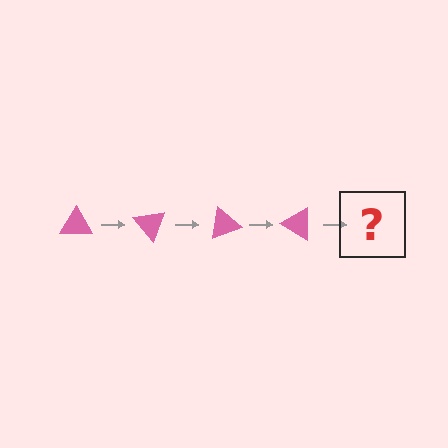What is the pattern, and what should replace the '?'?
The pattern is that the triangle rotates 50 degrees each step. The '?' should be a pink triangle rotated 200 degrees.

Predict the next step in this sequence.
The next step is a pink triangle rotated 200 degrees.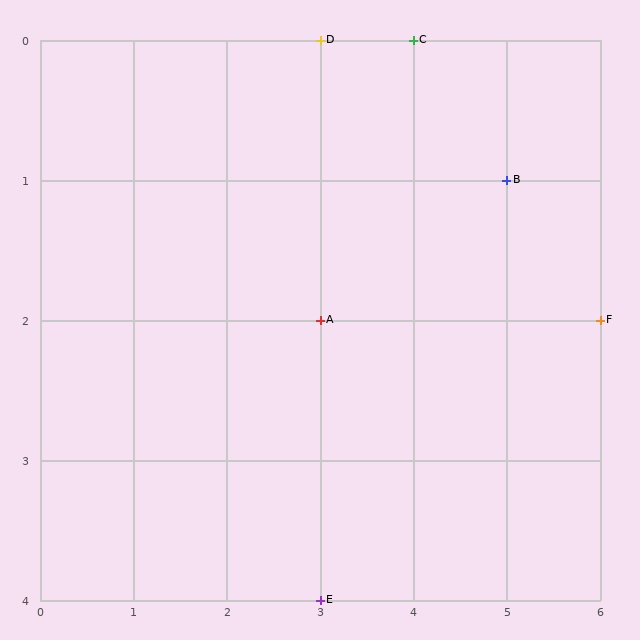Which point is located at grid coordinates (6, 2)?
Point F is at (6, 2).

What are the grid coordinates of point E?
Point E is at grid coordinates (3, 4).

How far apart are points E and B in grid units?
Points E and B are 2 columns and 3 rows apart (about 3.6 grid units diagonally).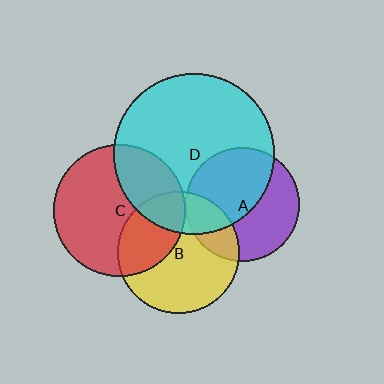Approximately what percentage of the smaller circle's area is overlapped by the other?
Approximately 20%.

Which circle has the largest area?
Circle D (cyan).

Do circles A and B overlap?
Yes.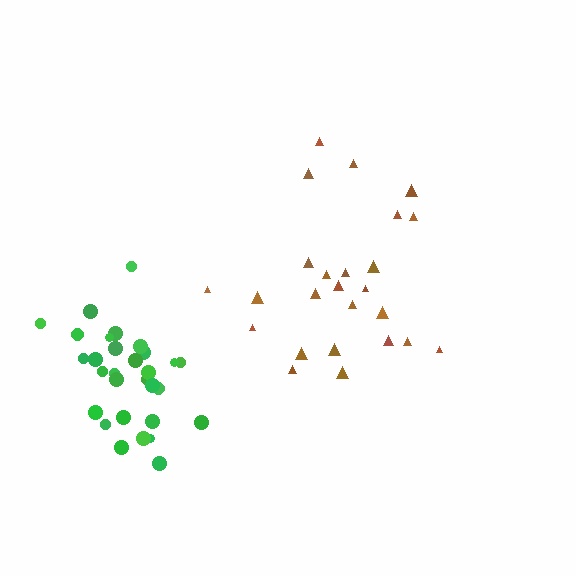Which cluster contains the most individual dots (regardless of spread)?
Green (30).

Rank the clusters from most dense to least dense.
green, brown.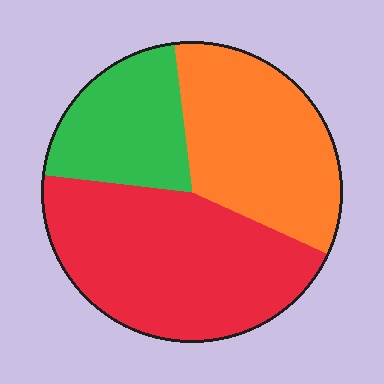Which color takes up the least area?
Green, at roughly 20%.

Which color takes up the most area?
Red, at roughly 45%.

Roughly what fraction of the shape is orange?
Orange takes up about one third (1/3) of the shape.